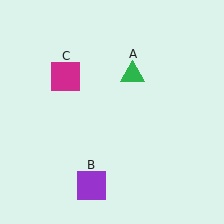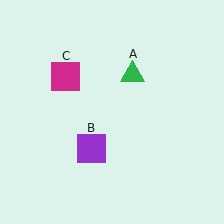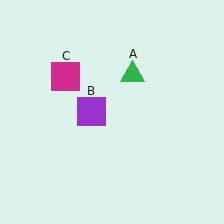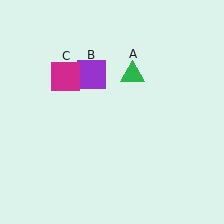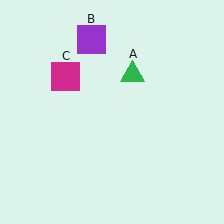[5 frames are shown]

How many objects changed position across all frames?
1 object changed position: purple square (object B).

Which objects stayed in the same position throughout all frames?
Green triangle (object A) and magenta square (object C) remained stationary.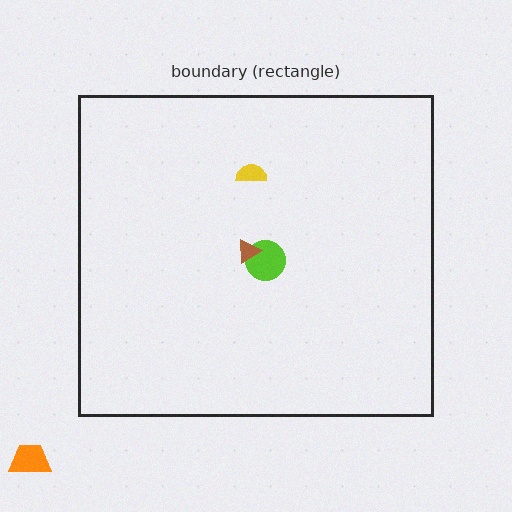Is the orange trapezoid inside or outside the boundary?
Outside.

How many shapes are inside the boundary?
3 inside, 1 outside.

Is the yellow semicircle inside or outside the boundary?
Inside.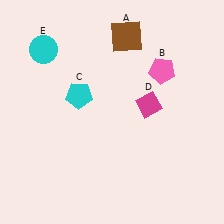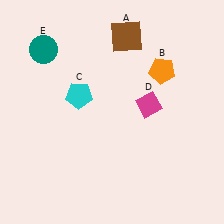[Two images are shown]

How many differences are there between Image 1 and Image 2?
There are 2 differences between the two images.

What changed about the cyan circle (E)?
In Image 1, E is cyan. In Image 2, it changed to teal.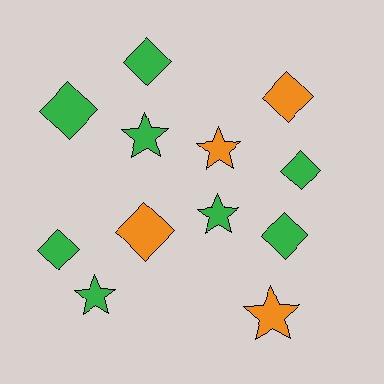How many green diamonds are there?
There are 5 green diamonds.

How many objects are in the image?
There are 12 objects.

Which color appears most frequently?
Green, with 8 objects.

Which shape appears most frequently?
Diamond, with 7 objects.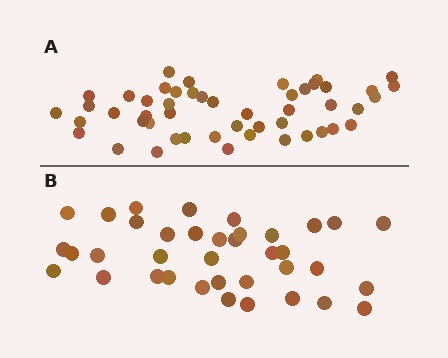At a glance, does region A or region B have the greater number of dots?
Region A (the top region) has more dots.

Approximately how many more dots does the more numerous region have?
Region A has roughly 12 or so more dots than region B.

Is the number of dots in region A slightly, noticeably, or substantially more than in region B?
Region A has noticeably more, but not dramatically so. The ratio is roughly 1.3 to 1.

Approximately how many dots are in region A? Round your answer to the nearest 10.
About 50 dots. (The exact count is 49, which rounds to 50.)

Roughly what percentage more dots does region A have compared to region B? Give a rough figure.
About 30% more.